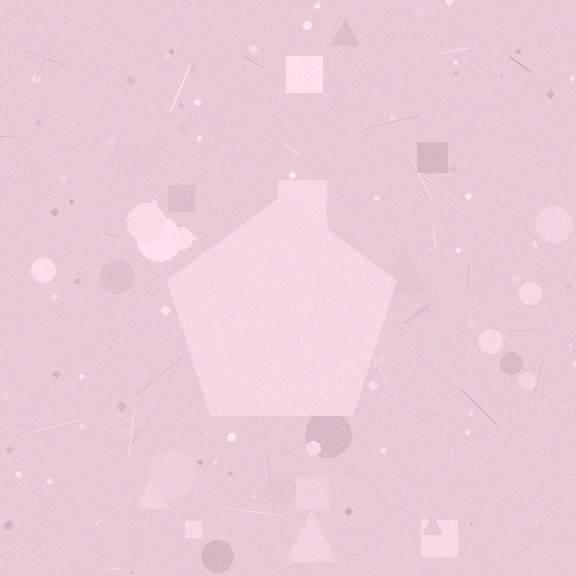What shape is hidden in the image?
A pentagon is hidden in the image.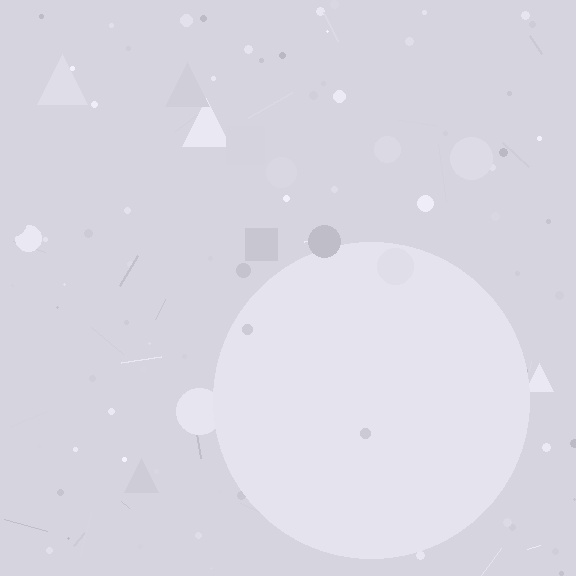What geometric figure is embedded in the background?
A circle is embedded in the background.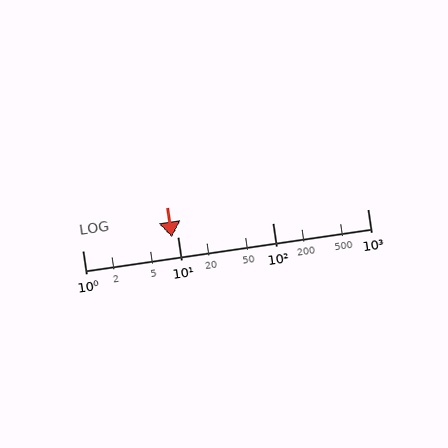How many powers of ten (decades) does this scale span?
The scale spans 3 decades, from 1 to 1000.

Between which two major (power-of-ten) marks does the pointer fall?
The pointer is between 1 and 10.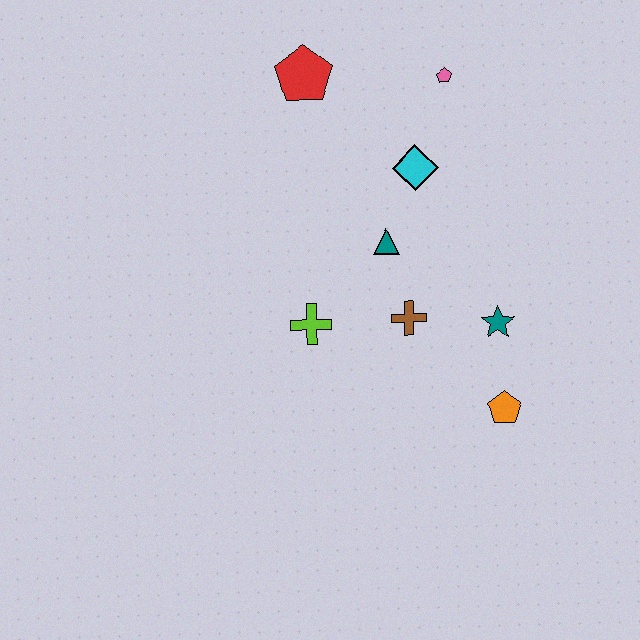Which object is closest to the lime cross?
The brown cross is closest to the lime cross.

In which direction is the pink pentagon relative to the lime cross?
The pink pentagon is above the lime cross.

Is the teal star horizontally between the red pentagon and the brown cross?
No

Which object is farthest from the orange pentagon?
The red pentagon is farthest from the orange pentagon.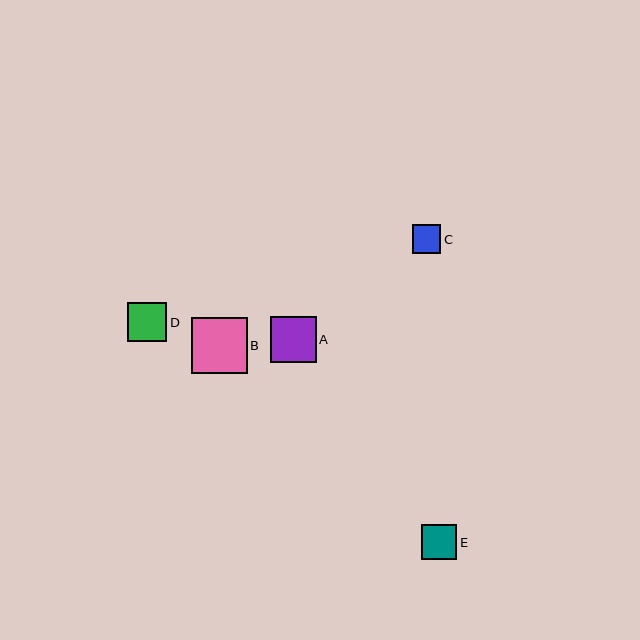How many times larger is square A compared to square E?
Square A is approximately 1.3 times the size of square E.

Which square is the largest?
Square B is the largest with a size of approximately 56 pixels.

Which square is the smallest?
Square C is the smallest with a size of approximately 29 pixels.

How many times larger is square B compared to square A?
Square B is approximately 1.2 times the size of square A.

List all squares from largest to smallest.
From largest to smallest: B, A, D, E, C.